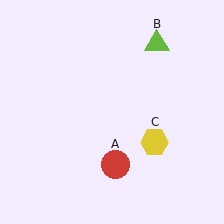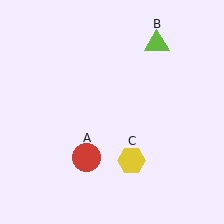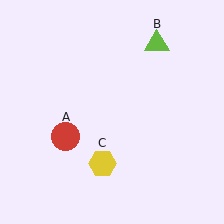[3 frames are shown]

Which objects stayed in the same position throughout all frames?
Lime triangle (object B) remained stationary.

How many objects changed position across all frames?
2 objects changed position: red circle (object A), yellow hexagon (object C).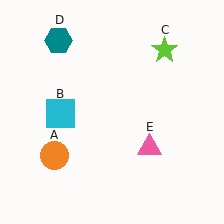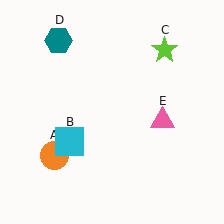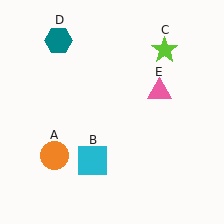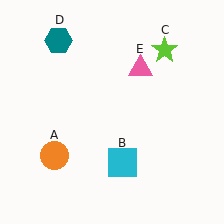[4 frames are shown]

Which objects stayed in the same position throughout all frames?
Orange circle (object A) and lime star (object C) and teal hexagon (object D) remained stationary.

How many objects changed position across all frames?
2 objects changed position: cyan square (object B), pink triangle (object E).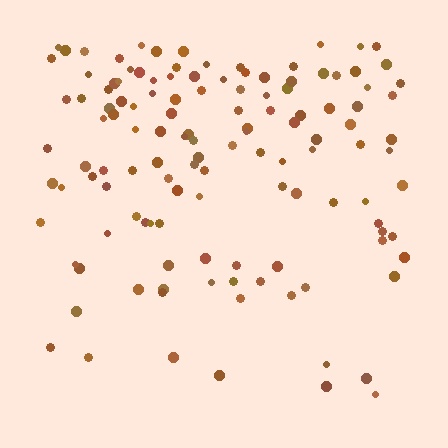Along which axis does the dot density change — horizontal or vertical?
Vertical.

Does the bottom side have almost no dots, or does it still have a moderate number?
Still a moderate number, just noticeably fewer than the top.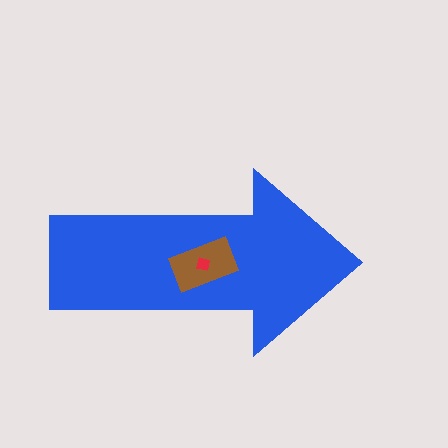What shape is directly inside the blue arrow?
The brown rectangle.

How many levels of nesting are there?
3.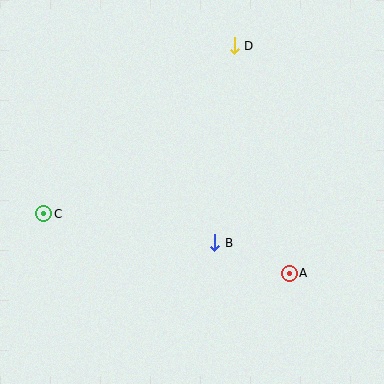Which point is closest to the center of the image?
Point B at (215, 243) is closest to the center.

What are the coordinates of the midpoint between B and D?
The midpoint between B and D is at (224, 144).